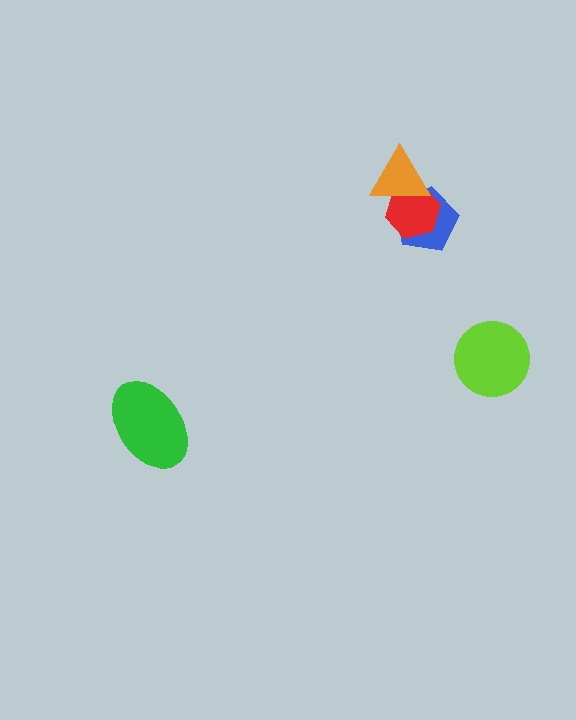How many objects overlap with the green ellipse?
0 objects overlap with the green ellipse.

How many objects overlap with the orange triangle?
2 objects overlap with the orange triangle.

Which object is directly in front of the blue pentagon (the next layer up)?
The red hexagon is directly in front of the blue pentagon.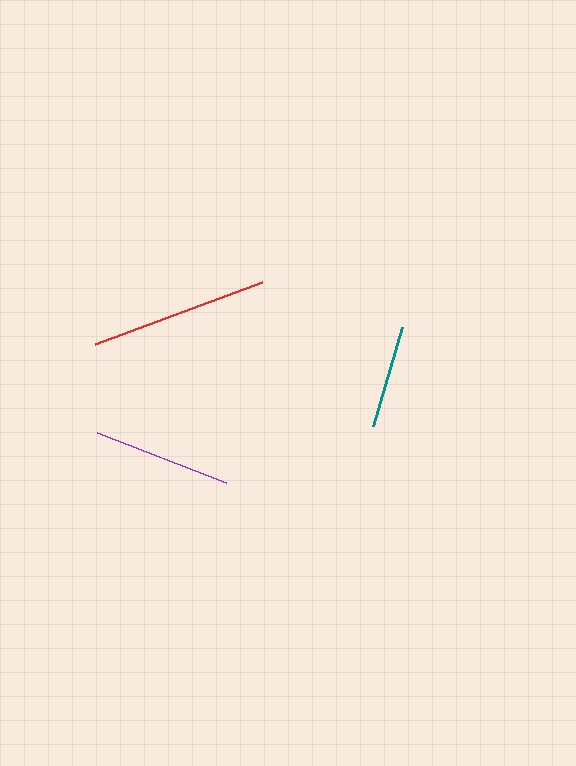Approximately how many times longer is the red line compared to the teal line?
The red line is approximately 1.7 times the length of the teal line.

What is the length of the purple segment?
The purple segment is approximately 139 pixels long.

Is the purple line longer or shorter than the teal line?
The purple line is longer than the teal line.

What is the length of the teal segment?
The teal segment is approximately 104 pixels long.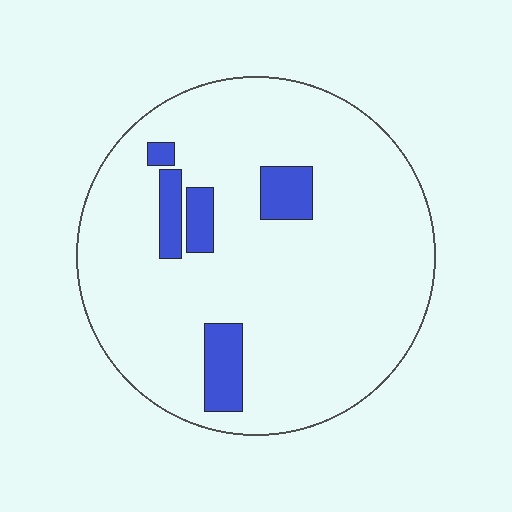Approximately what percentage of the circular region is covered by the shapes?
Approximately 10%.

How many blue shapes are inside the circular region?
5.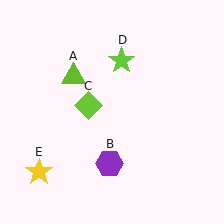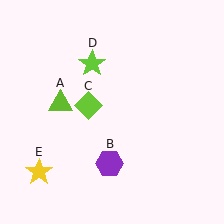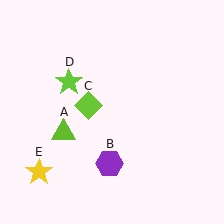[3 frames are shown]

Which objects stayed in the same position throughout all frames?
Purple hexagon (object B) and lime diamond (object C) and yellow star (object E) remained stationary.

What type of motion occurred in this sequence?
The lime triangle (object A), lime star (object D) rotated counterclockwise around the center of the scene.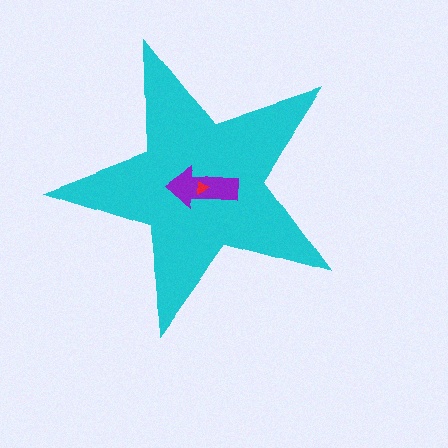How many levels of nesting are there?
3.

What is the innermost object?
The red triangle.